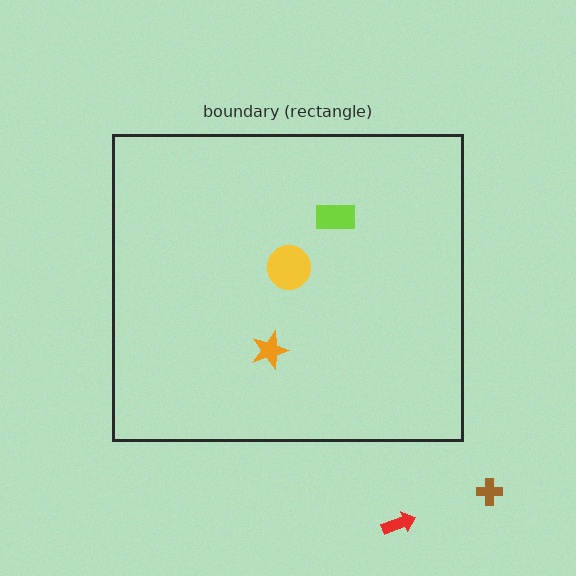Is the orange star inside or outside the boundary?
Inside.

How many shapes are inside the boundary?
3 inside, 2 outside.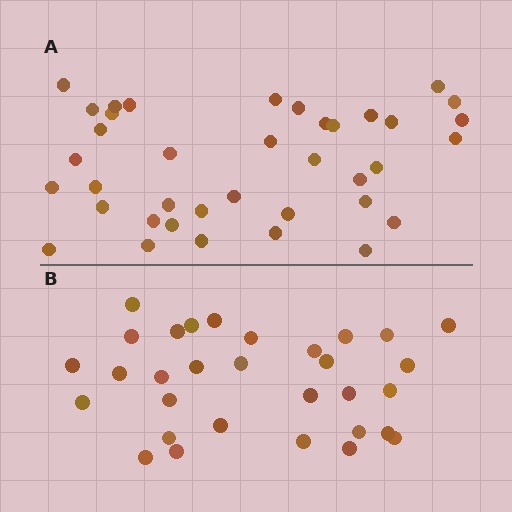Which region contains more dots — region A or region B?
Region A (the top region) has more dots.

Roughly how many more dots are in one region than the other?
Region A has roughly 8 or so more dots than region B.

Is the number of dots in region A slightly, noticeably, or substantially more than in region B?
Region A has only slightly more — the two regions are fairly close. The ratio is roughly 1.2 to 1.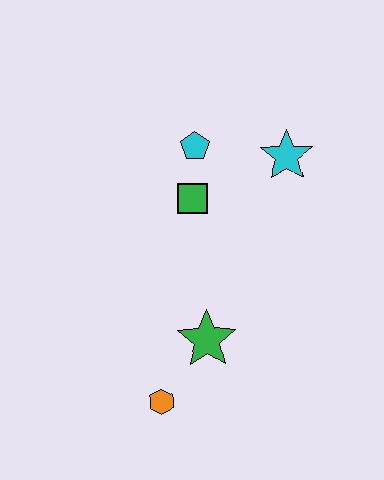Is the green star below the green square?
Yes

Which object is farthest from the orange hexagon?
The cyan star is farthest from the orange hexagon.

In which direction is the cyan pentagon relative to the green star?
The cyan pentagon is above the green star.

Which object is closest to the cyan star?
The cyan pentagon is closest to the cyan star.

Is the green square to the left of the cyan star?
Yes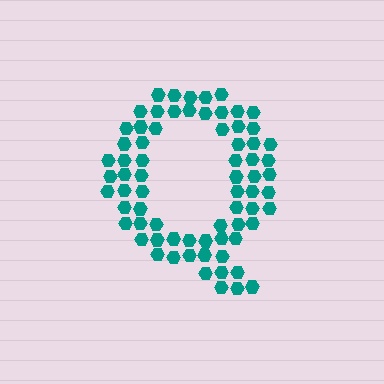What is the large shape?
The large shape is the letter Q.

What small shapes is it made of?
It is made of small hexagons.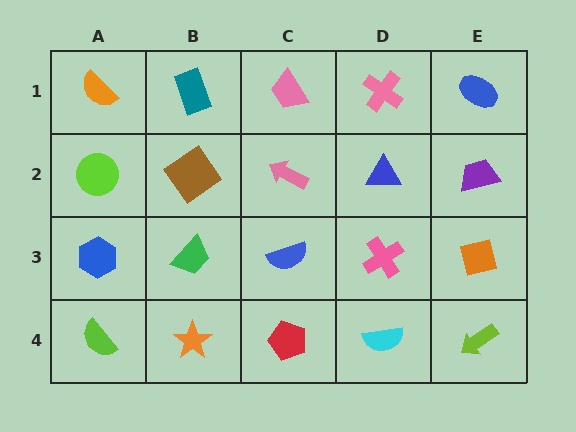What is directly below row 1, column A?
A lime circle.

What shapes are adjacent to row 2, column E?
A blue ellipse (row 1, column E), an orange square (row 3, column E), a blue triangle (row 2, column D).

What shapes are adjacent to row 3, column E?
A purple trapezoid (row 2, column E), a lime arrow (row 4, column E), a pink cross (row 3, column D).